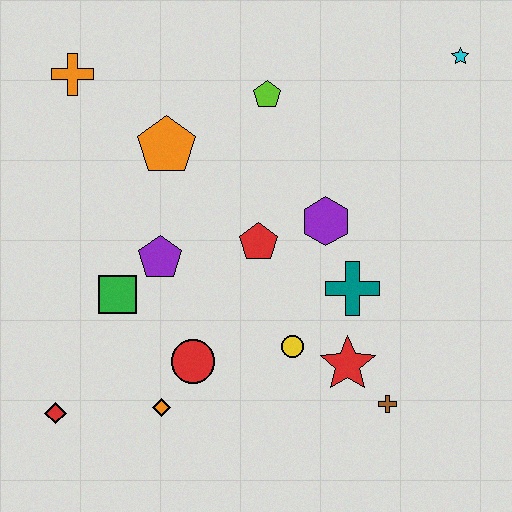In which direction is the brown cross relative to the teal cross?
The brown cross is below the teal cross.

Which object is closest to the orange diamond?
The red circle is closest to the orange diamond.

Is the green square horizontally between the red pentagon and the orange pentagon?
No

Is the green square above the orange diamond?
Yes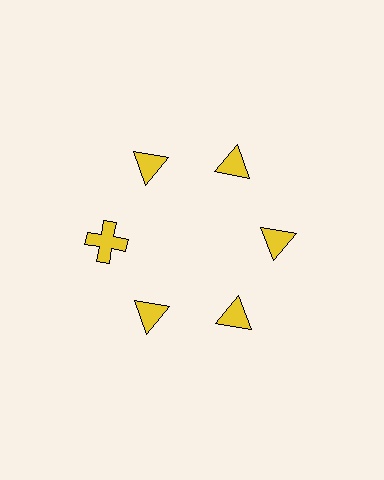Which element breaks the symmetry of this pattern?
The yellow cross at roughly the 9 o'clock position breaks the symmetry. All other shapes are yellow triangles.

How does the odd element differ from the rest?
It has a different shape: cross instead of triangle.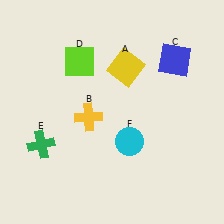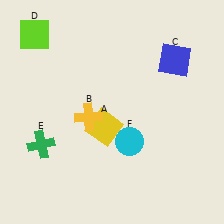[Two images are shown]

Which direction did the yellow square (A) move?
The yellow square (A) moved down.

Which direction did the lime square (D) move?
The lime square (D) moved left.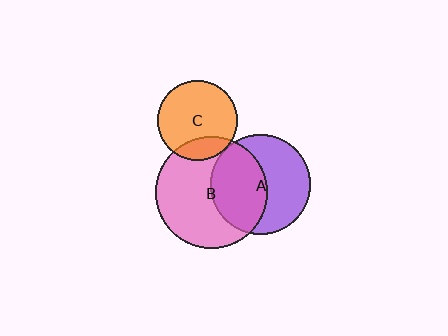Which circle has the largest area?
Circle B (pink).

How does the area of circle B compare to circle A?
Approximately 1.3 times.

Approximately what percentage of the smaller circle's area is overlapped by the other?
Approximately 20%.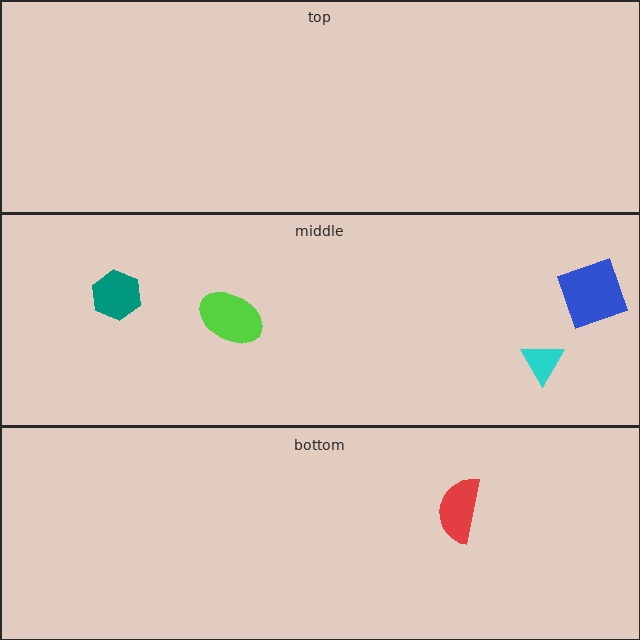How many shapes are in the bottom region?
1.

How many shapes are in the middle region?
4.